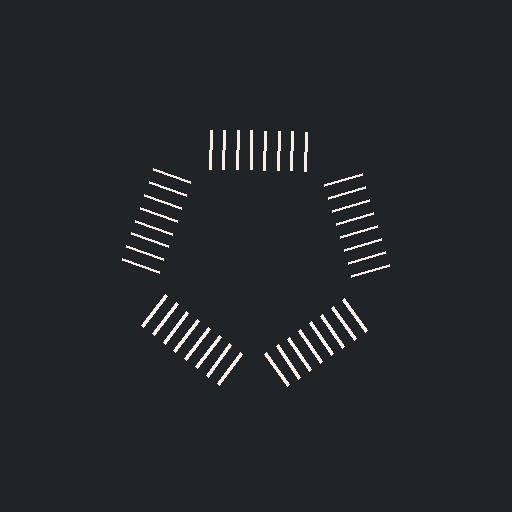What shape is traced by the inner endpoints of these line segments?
An illusory pentagon — the line segments terminate on its edges but no continuous stroke is drawn.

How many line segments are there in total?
40 — 8 along each of the 5 edges.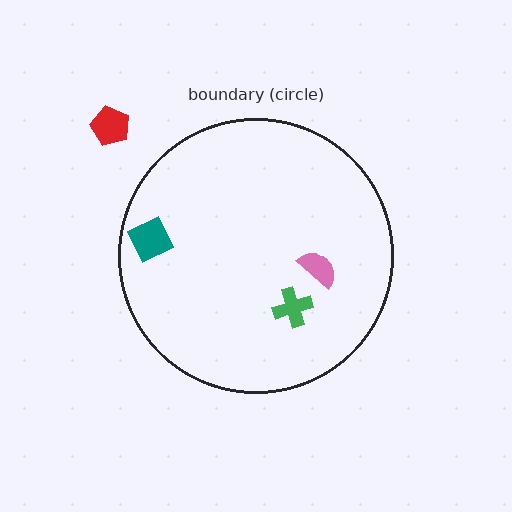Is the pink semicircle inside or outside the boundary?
Inside.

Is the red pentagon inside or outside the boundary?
Outside.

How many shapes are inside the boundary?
3 inside, 1 outside.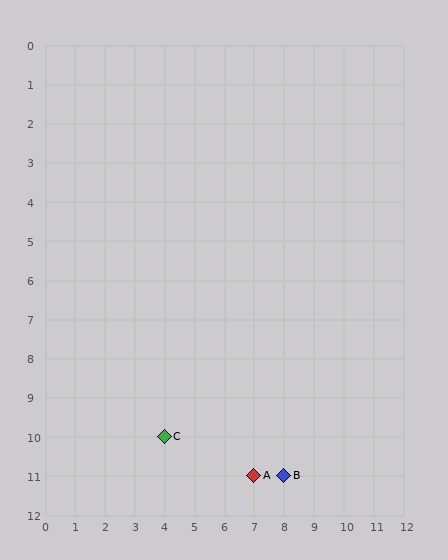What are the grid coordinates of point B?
Point B is at grid coordinates (8, 11).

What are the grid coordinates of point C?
Point C is at grid coordinates (4, 10).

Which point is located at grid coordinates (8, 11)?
Point B is at (8, 11).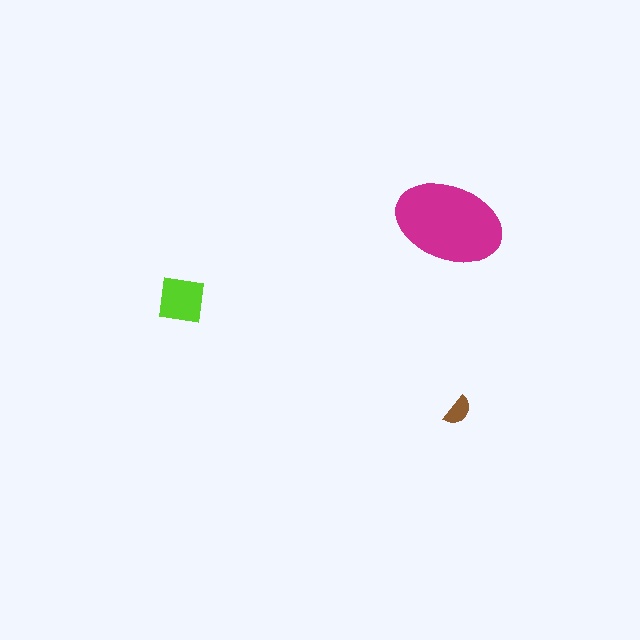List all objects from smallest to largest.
The brown semicircle, the lime square, the magenta ellipse.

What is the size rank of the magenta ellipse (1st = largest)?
1st.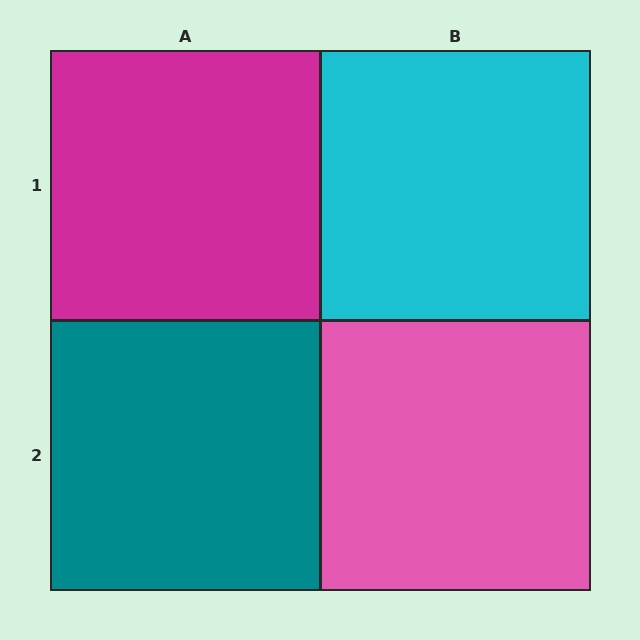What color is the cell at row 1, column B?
Cyan.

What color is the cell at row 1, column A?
Magenta.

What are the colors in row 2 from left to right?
Teal, pink.